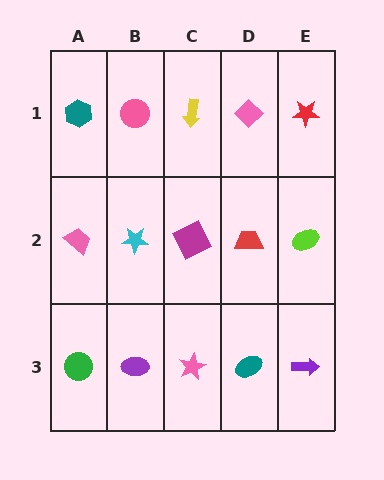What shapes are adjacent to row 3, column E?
A lime ellipse (row 2, column E), a teal ellipse (row 3, column D).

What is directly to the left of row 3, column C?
A purple ellipse.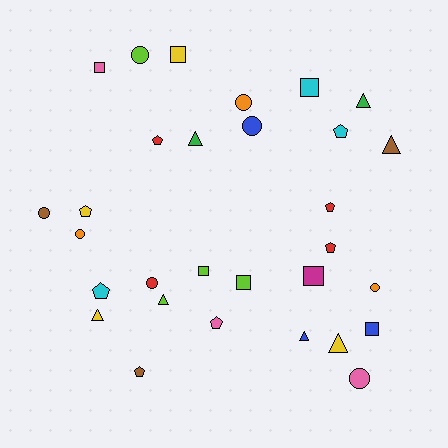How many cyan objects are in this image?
There are 3 cyan objects.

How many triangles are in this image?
There are 7 triangles.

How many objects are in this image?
There are 30 objects.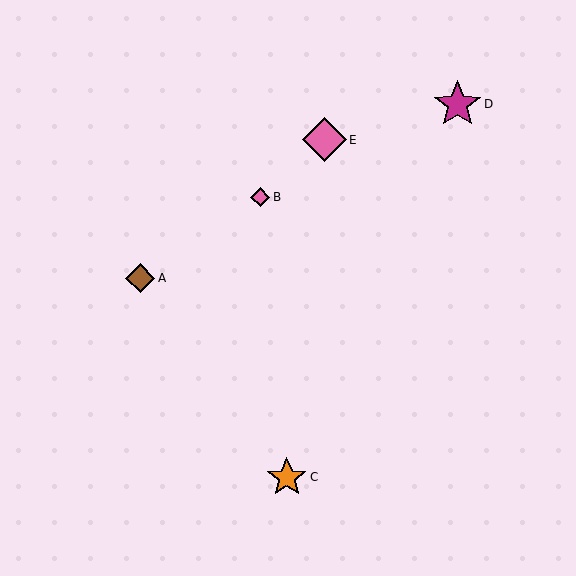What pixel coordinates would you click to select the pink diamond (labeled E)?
Click at (325, 140) to select the pink diamond E.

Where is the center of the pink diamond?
The center of the pink diamond is at (325, 140).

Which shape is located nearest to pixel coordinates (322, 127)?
The pink diamond (labeled E) at (325, 140) is nearest to that location.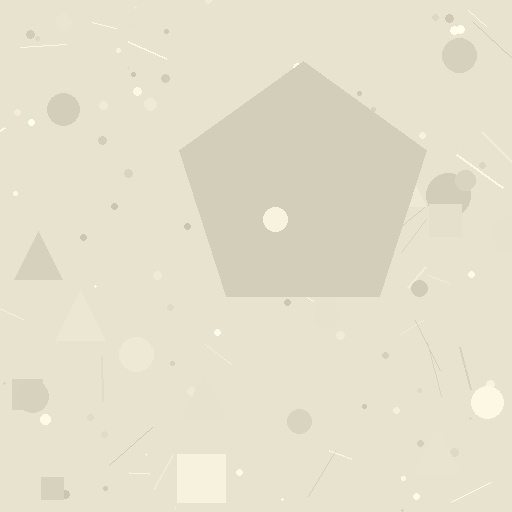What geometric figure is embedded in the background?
A pentagon is embedded in the background.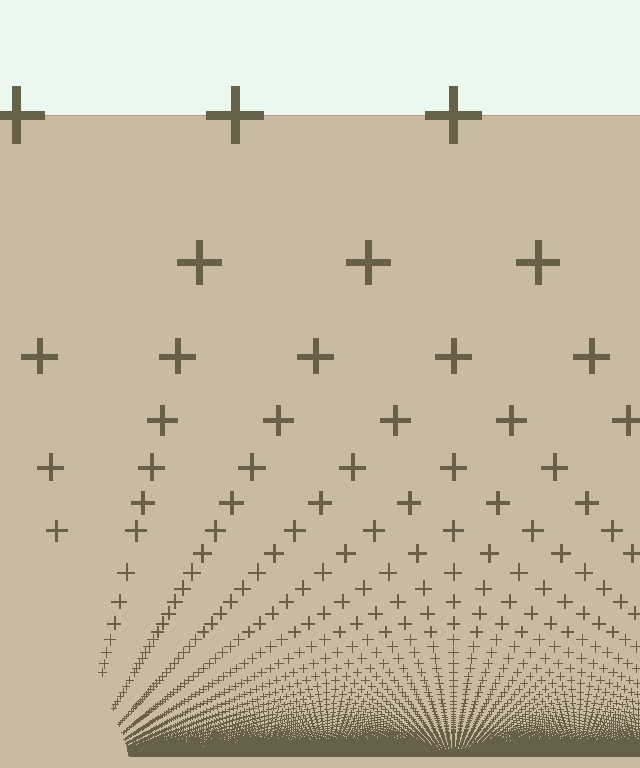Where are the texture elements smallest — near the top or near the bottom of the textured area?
Near the bottom.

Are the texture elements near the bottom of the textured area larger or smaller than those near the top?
Smaller. The gradient is inverted — elements near the bottom are smaller and denser.